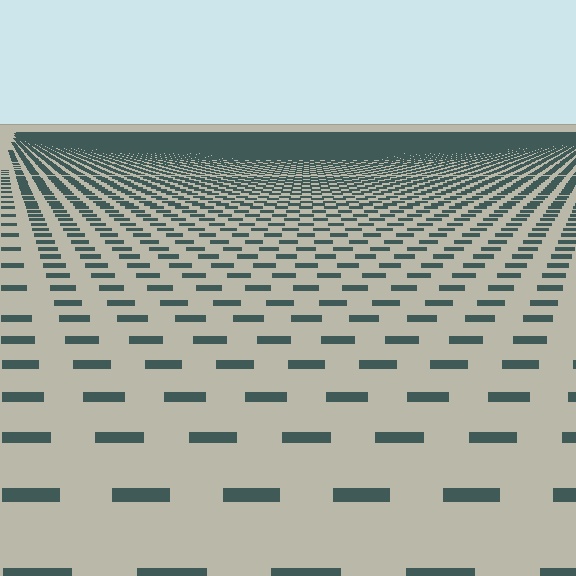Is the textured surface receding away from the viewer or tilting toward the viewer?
The surface is receding away from the viewer. Texture elements get smaller and denser toward the top.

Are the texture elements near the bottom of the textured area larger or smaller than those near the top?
Larger. Near the bottom, elements are closer to the viewer and appear at a bigger on-screen size.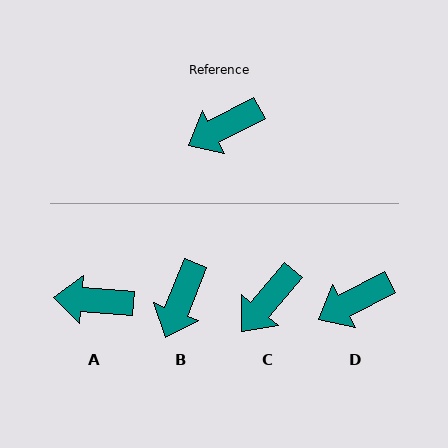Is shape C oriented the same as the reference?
No, it is off by about 22 degrees.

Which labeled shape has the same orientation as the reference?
D.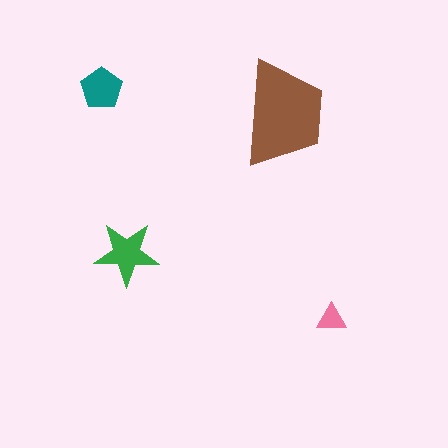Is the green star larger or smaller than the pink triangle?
Larger.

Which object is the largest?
The brown trapezoid.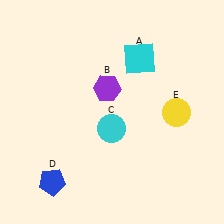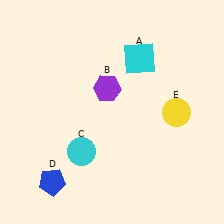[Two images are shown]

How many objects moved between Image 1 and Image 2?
1 object moved between the two images.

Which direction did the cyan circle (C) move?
The cyan circle (C) moved left.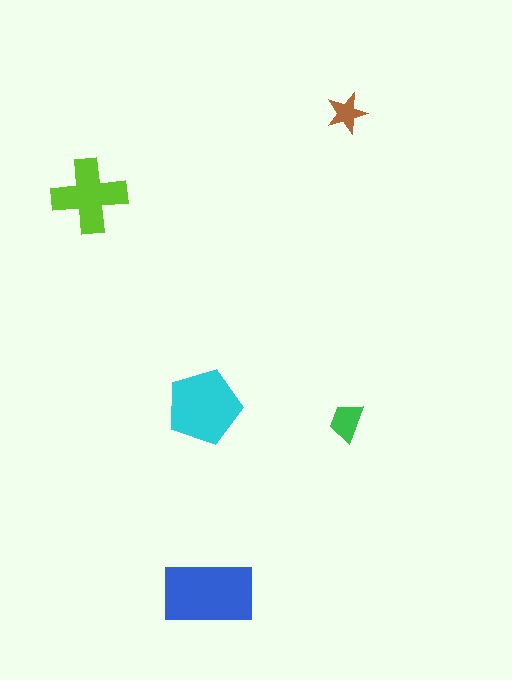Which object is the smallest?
The brown star.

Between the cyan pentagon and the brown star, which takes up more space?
The cyan pentagon.